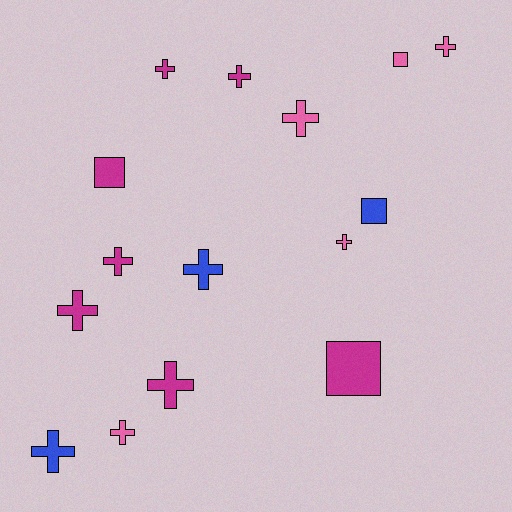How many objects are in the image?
There are 15 objects.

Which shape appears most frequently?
Cross, with 11 objects.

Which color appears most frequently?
Magenta, with 7 objects.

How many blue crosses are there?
There are 2 blue crosses.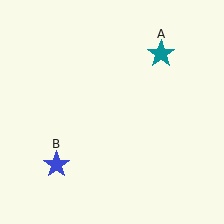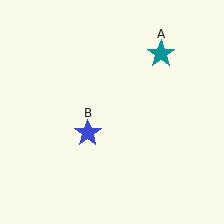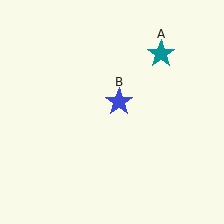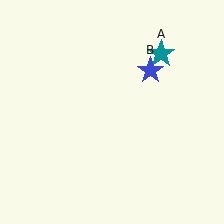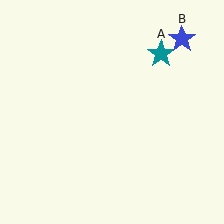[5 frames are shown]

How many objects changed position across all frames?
1 object changed position: blue star (object B).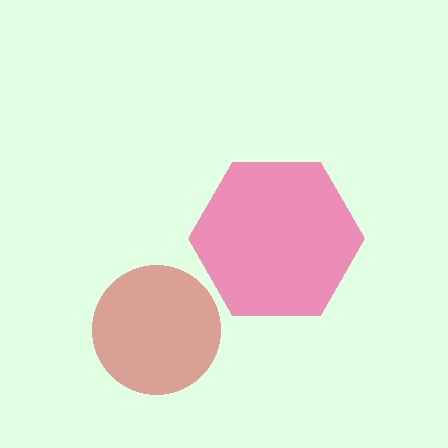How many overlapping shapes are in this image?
There are 2 overlapping shapes in the image.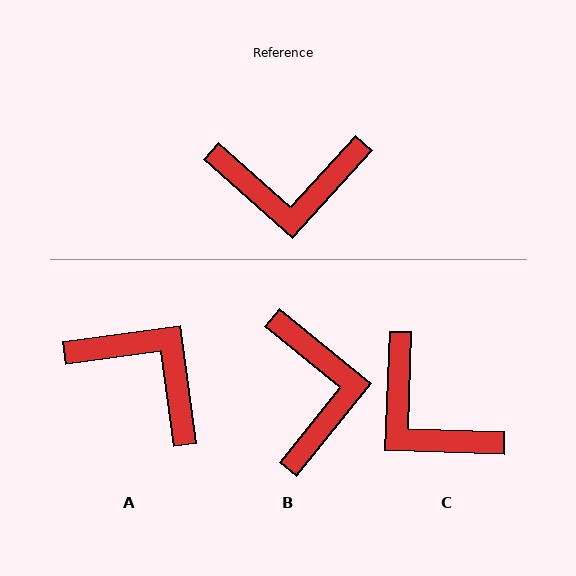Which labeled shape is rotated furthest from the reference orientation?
A, about 140 degrees away.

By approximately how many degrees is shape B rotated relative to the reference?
Approximately 93 degrees counter-clockwise.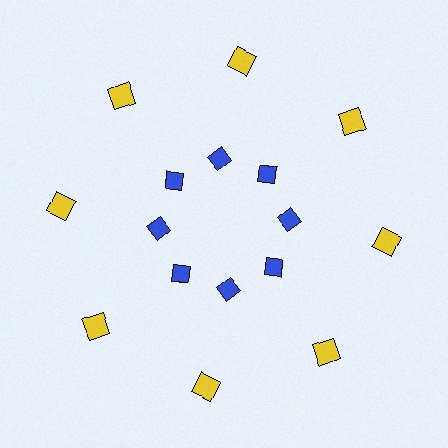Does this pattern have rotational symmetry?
Yes, this pattern has 8-fold rotational symmetry. It looks the same after rotating 45 degrees around the center.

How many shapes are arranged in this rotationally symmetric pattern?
There are 16 shapes, arranged in 8 groups of 2.